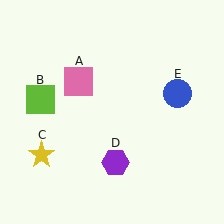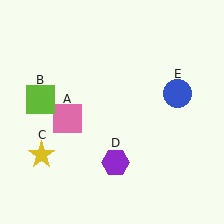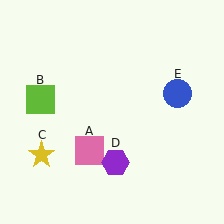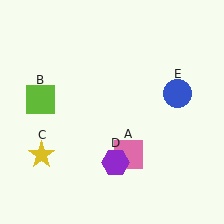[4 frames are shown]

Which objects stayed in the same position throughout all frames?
Lime square (object B) and yellow star (object C) and purple hexagon (object D) and blue circle (object E) remained stationary.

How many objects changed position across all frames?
1 object changed position: pink square (object A).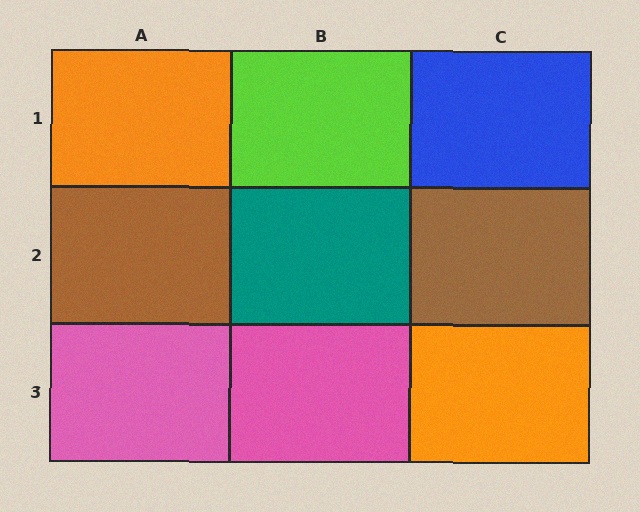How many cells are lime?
1 cell is lime.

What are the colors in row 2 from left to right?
Brown, teal, brown.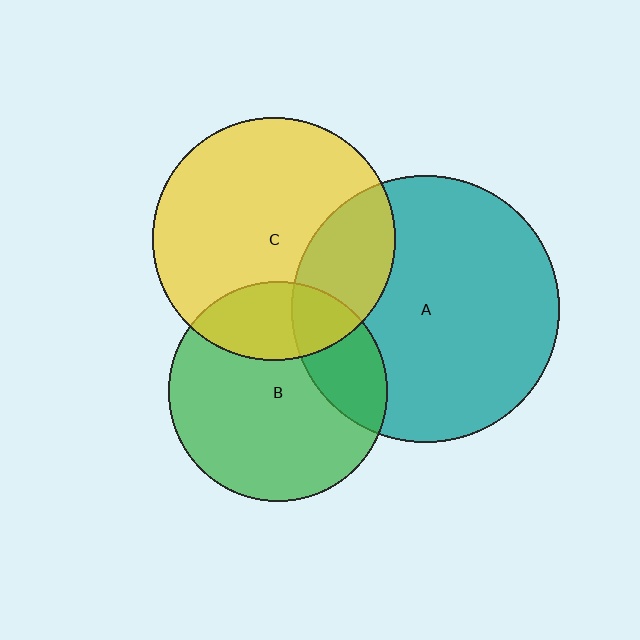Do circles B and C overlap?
Yes.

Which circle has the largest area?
Circle A (teal).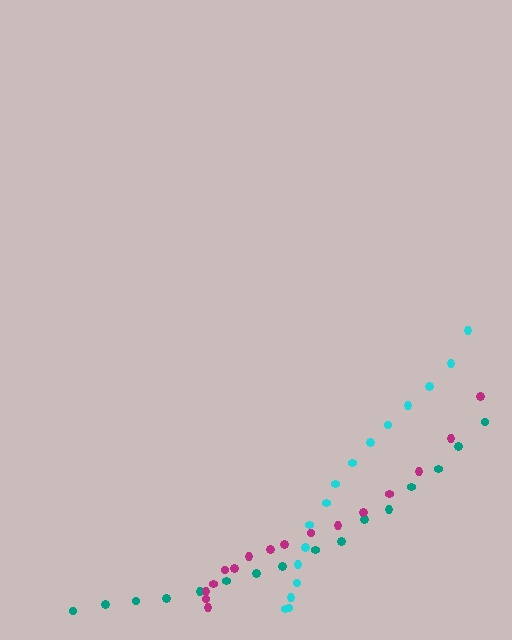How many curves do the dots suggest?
There are 3 distinct paths.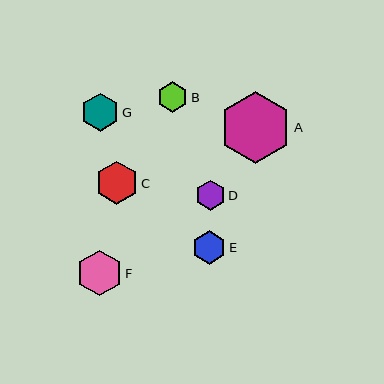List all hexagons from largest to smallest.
From largest to smallest: A, F, C, G, E, B, D.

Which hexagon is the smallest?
Hexagon D is the smallest with a size of approximately 30 pixels.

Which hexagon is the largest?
Hexagon A is the largest with a size of approximately 72 pixels.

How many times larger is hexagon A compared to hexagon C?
Hexagon A is approximately 1.7 times the size of hexagon C.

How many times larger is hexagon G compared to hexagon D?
Hexagon G is approximately 1.3 times the size of hexagon D.